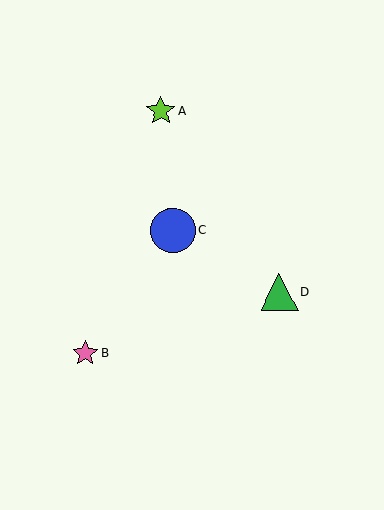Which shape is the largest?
The blue circle (labeled C) is the largest.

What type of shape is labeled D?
Shape D is a green triangle.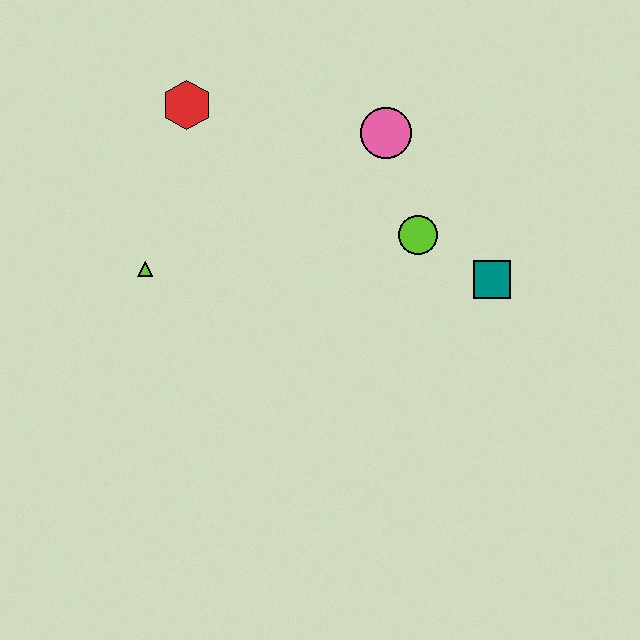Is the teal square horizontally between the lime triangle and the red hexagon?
No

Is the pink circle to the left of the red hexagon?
No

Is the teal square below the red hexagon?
Yes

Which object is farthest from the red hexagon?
The teal square is farthest from the red hexagon.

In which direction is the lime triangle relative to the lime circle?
The lime triangle is to the left of the lime circle.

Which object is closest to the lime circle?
The teal square is closest to the lime circle.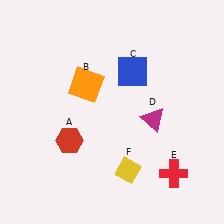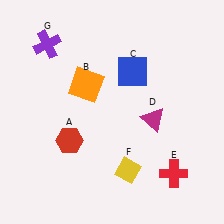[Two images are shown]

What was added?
A purple cross (G) was added in Image 2.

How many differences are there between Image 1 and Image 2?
There is 1 difference between the two images.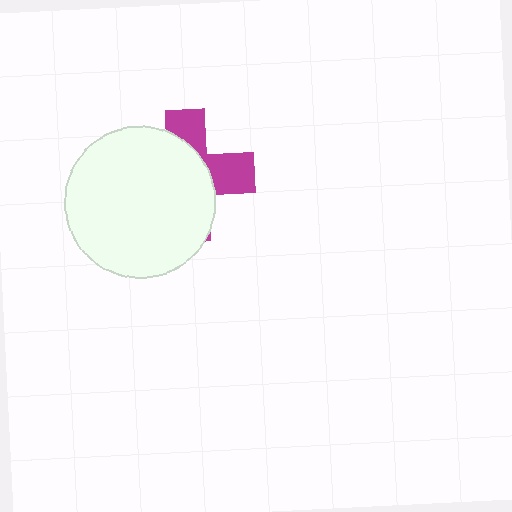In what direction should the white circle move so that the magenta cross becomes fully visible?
The white circle should move left. That is the shortest direction to clear the overlap and leave the magenta cross fully visible.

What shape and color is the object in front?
The object in front is a white circle.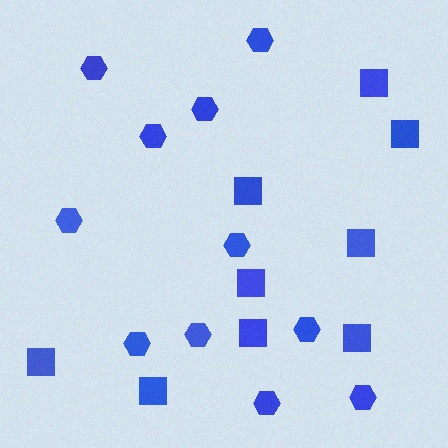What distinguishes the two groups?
There are 2 groups: one group of hexagons (11) and one group of squares (9).